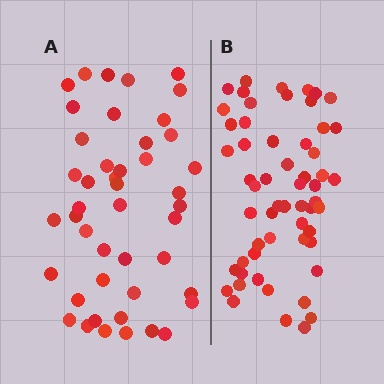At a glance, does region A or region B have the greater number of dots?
Region B (the right region) has more dots.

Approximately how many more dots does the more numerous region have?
Region B has roughly 12 or so more dots than region A.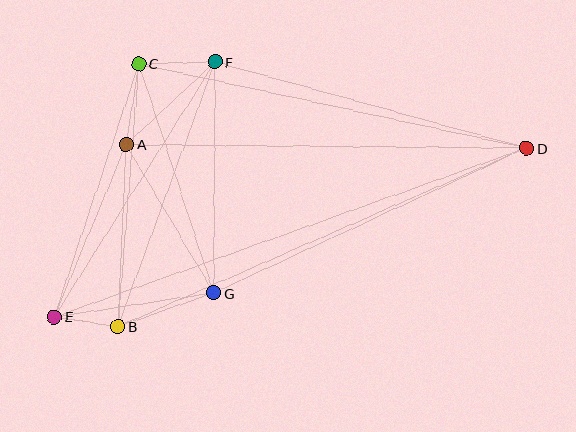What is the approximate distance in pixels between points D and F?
The distance between D and F is approximately 323 pixels.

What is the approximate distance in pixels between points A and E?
The distance between A and E is approximately 187 pixels.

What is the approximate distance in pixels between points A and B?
The distance between A and B is approximately 182 pixels.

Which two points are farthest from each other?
Points D and E are farthest from each other.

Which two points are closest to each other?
Points B and E are closest to each other.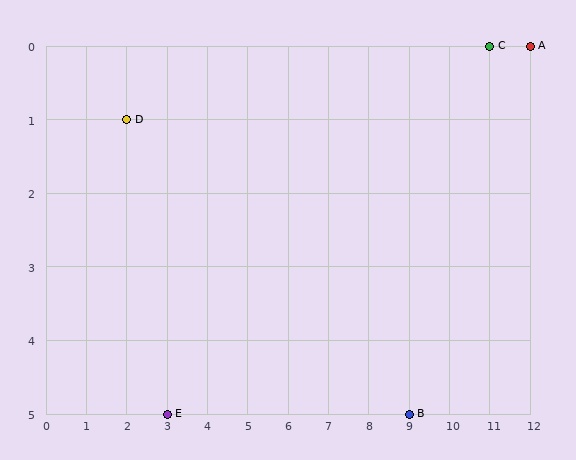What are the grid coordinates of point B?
Point B is at grid coordinates (9, 5).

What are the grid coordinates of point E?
Point E is at grid coordinates (3, 5).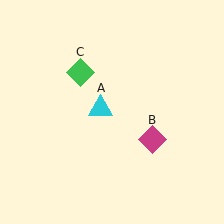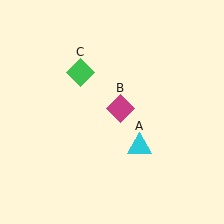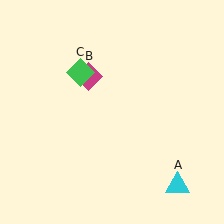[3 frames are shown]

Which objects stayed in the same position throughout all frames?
Green diamond (object C) remained stationary.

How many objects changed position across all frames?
2 objects changed position: cyan triangle (object A), magenta diamond (object B).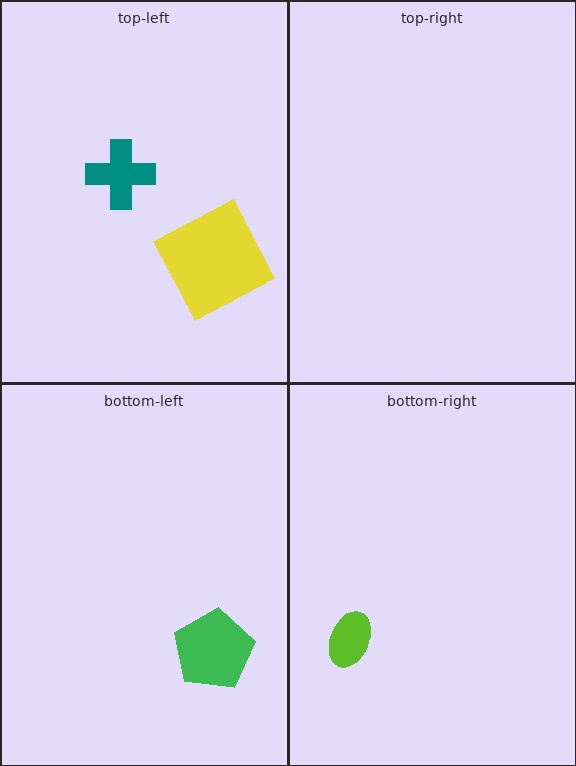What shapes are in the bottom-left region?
The green pentagon.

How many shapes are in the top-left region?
2.